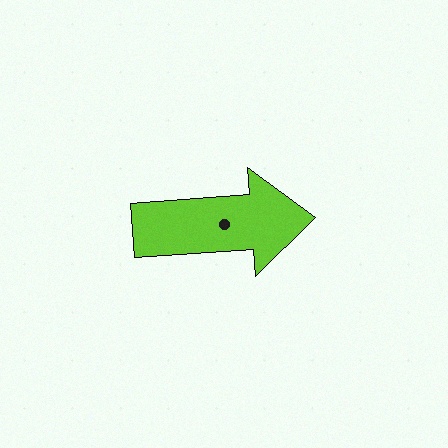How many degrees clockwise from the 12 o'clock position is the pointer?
Approximately 86 degrees.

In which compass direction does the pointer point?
East.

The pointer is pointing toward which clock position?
Roughly 3 o'clock.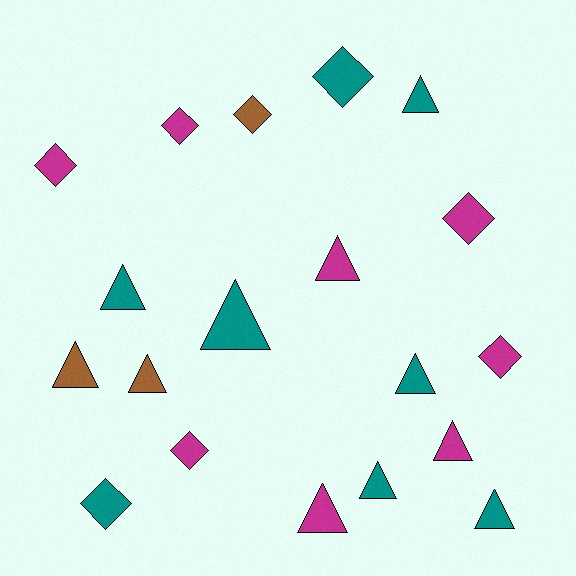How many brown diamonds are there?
There is 1 brown diamond.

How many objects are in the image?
There are 19 objects.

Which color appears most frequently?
Magenta, with 8 objects.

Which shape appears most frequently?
Triangle, with 11 objects.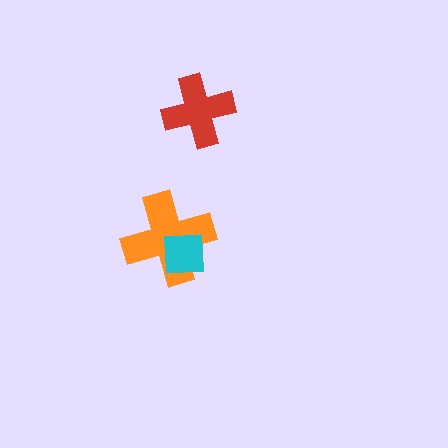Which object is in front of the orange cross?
The cyan square is in front of the orange cross.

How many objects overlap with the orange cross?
1 object overlaps with the orange cross.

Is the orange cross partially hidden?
Yes, it is partially covered by another shape.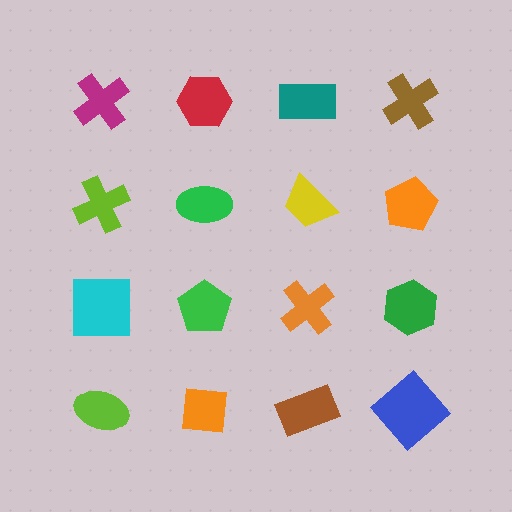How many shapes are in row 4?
4 shapes.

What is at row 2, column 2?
A green ellipse.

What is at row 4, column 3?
A brown rectangle.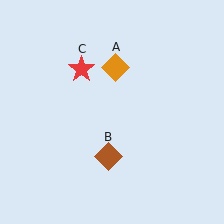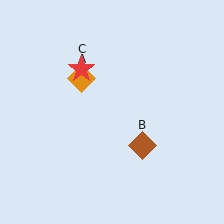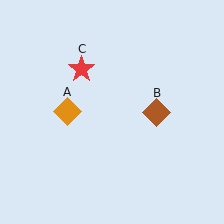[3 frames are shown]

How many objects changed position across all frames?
2 objects changed position: orange diamond (object A), brown diamond (object B).